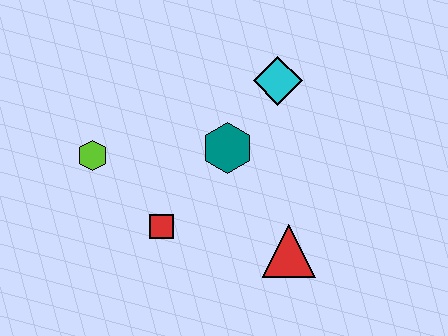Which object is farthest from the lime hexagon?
The red triangle is farthest from the lime hexagon.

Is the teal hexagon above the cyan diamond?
No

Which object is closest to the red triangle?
The teal hexagon is closest to the red triangle.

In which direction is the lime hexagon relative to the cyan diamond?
The lime hexagon is to the left of the cyan diamond.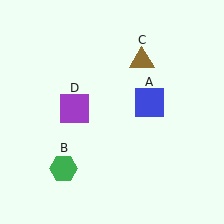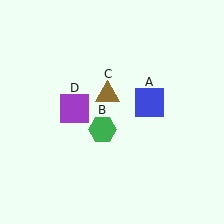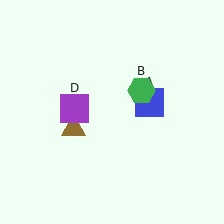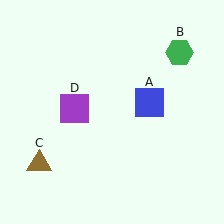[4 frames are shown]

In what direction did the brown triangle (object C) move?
The brown triangle (object C) moved down and to the left.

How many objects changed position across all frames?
2 objects changed position: green hexagon (object B), brown triangle (object C).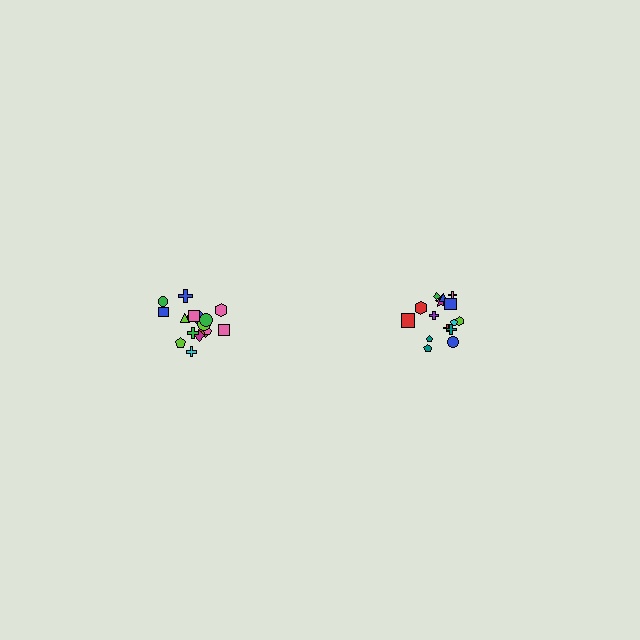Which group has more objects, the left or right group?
The left group.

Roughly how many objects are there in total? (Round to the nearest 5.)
Roughly 35 objects in total.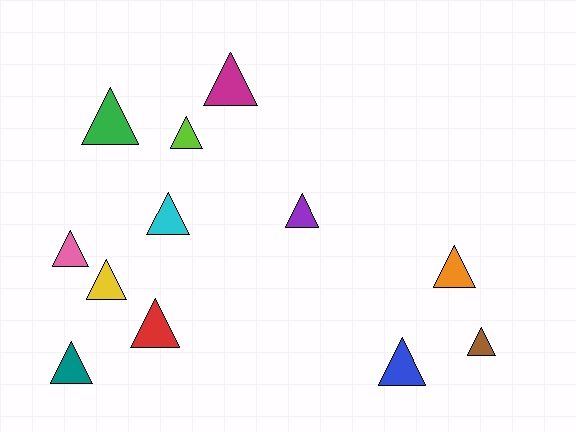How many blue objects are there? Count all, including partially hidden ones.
There is 1 blue object.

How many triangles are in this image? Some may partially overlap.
There are 12 triangles.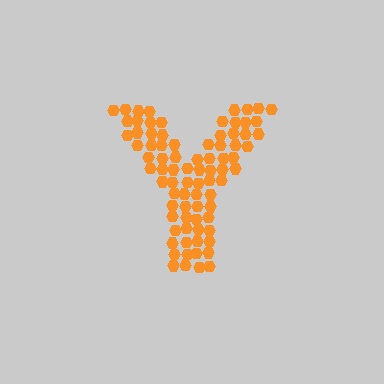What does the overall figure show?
The overall figure shows the letter Y.